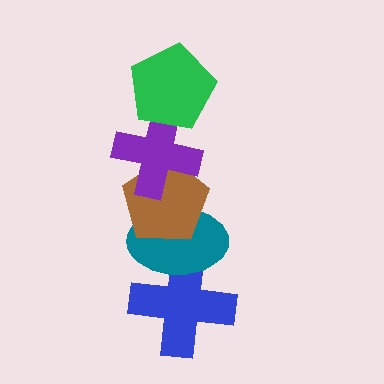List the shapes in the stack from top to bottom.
From top to bottom: the green pentagon, the purple cross, the brown pentagon, the teal ellipse, the blue cross.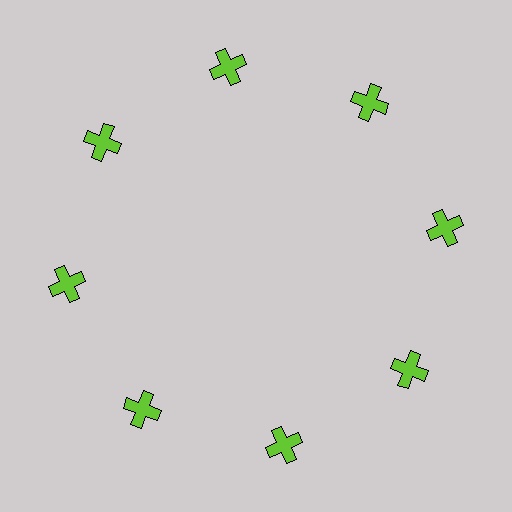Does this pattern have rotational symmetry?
Yes, this pattern has 8-fold rotational symmetry. It looks the same after rotating 45 degrees around the center.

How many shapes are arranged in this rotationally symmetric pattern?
There are 8 shapes, arranged in 8 groups of 1.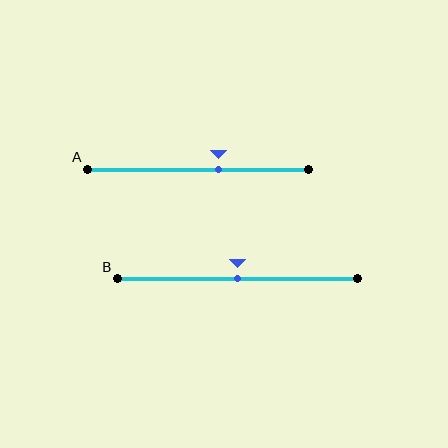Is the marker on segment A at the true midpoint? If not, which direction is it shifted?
No, the marker on segment A is shifted to the right by about 9% of the segment length.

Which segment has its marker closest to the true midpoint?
Segment B has its marker closest to the true midpoint.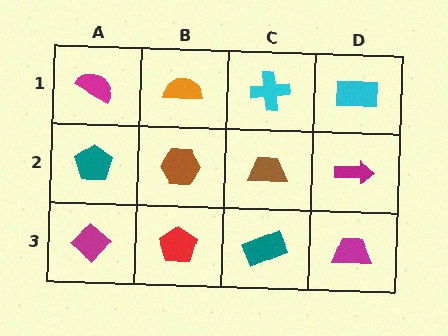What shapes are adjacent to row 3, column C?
A brown trapezoid (row 2, column C), a red pentagon (row 3, column B), a magenta trapezoid (row 3, column D).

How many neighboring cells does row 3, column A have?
2.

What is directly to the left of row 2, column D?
A brown trapezoid.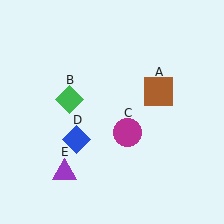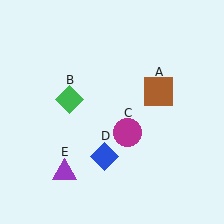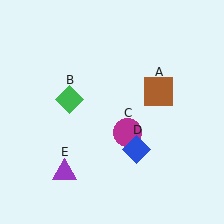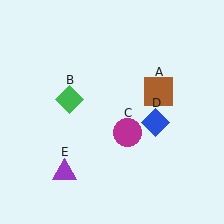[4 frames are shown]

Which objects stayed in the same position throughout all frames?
Brown square (object A) and green diamond (object B) and magenta circle (object C) and purple triangle (object E) remained stationary.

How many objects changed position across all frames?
1 object changed position: blue diamond (object D).